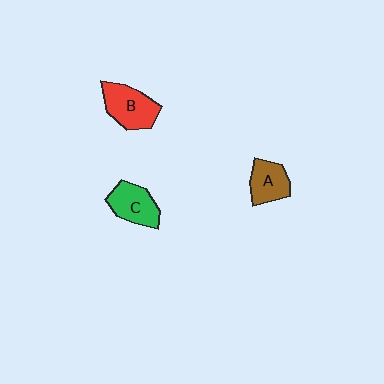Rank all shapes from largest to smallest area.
From largest to smallest: B (red), C (green), A (brown).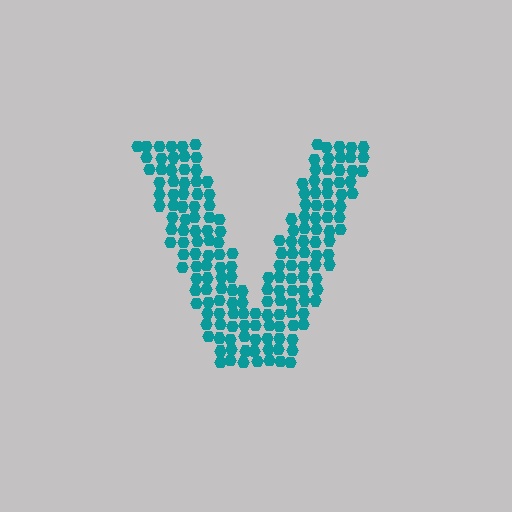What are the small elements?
The small elements are hexagons.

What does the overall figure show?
The overall figure shows the letter V.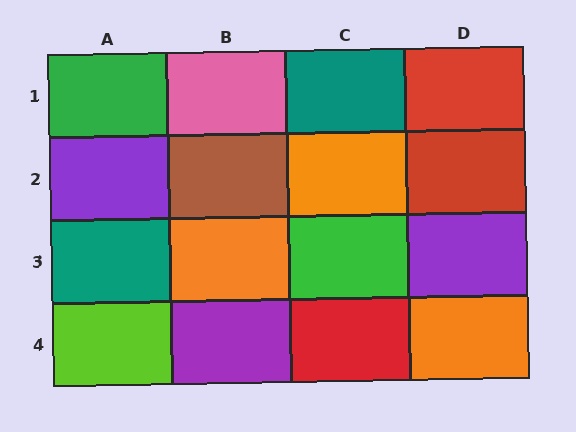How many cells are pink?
1 cell is pink.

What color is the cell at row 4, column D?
Orange.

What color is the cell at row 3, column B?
Orange.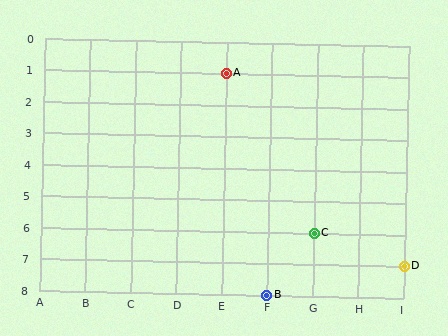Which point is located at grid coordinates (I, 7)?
Point D is at (I, 7).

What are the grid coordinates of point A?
Point A is at grid coordinates (E, 1).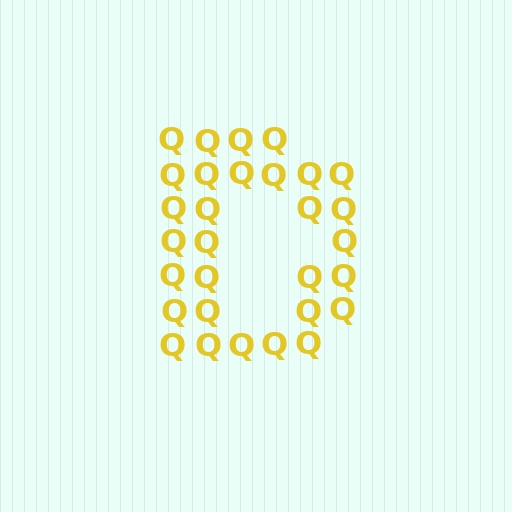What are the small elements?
The small elements are letter Q's.